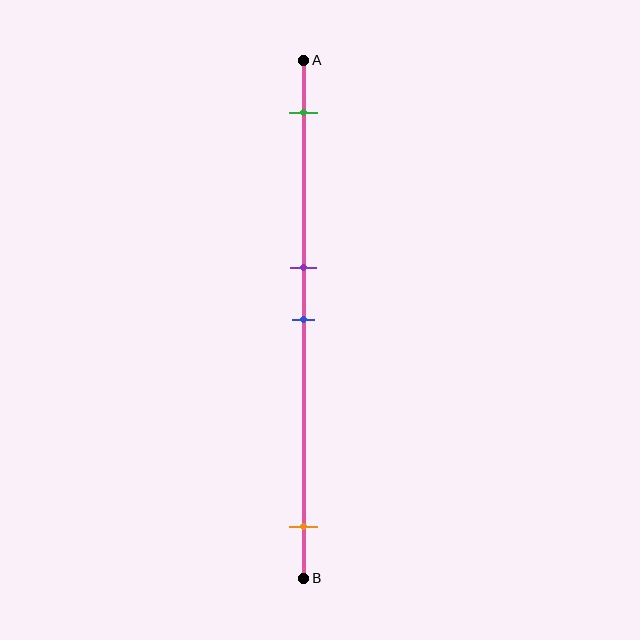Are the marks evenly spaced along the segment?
No, the marks are not evenly spaced.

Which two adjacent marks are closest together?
The purple and blue marks are the closest adjacent pair.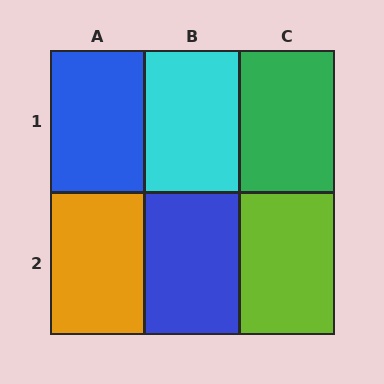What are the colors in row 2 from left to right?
Orange, blue, lime.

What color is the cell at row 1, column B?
Cyan.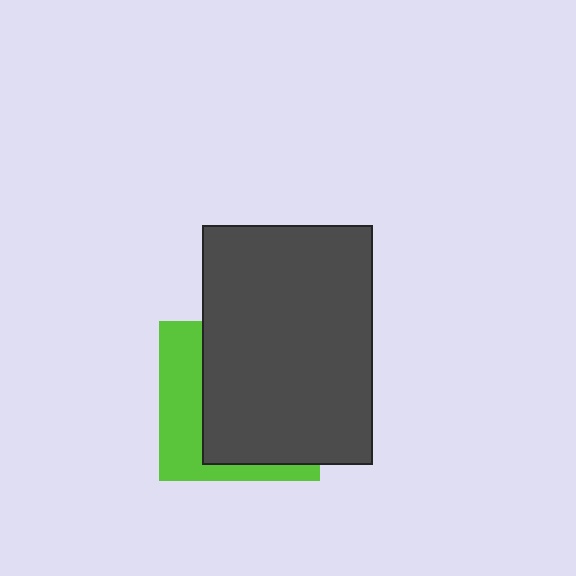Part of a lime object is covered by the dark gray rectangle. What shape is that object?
It is a square.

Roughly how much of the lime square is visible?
A small part of it is visible (roughly 34%).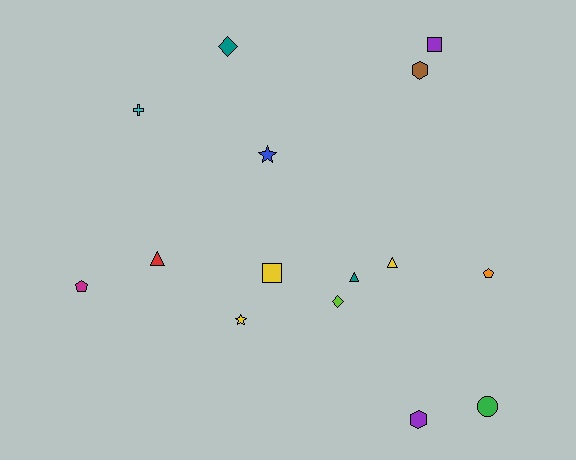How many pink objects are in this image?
There are no pink objects.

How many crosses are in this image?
There is 1 cross.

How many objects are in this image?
There are 15 objects.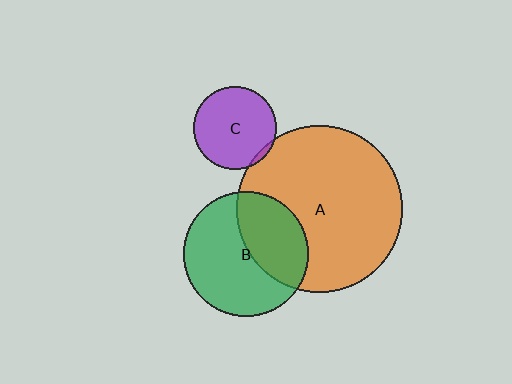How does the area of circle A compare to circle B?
Approximately 1.8 times.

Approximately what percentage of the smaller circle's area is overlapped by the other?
Approximately 5%.